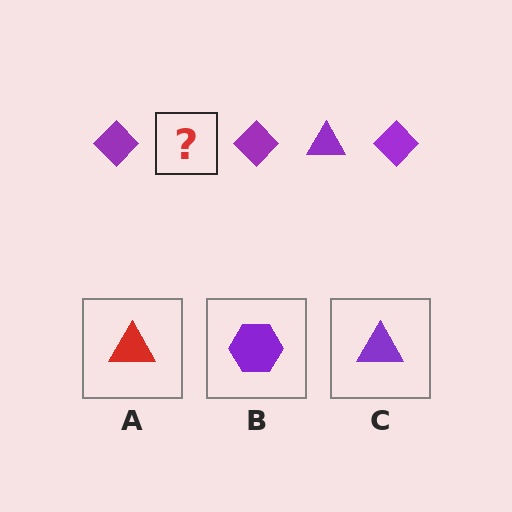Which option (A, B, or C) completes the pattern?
C.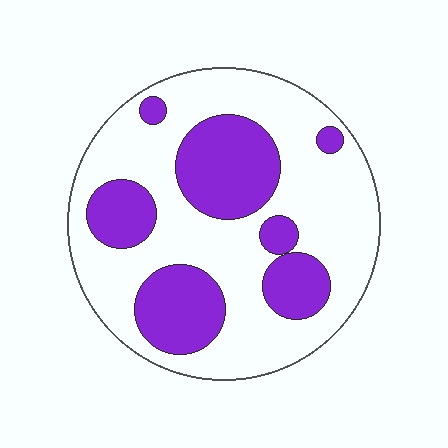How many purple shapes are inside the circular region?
7.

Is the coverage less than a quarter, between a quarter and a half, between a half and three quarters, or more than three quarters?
Between a quarter and a half.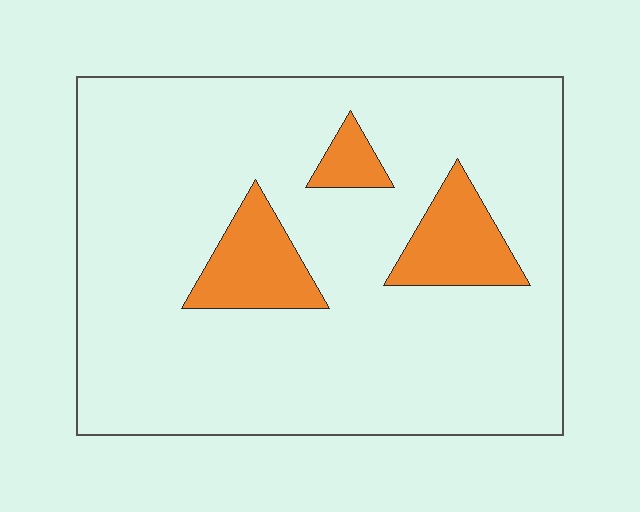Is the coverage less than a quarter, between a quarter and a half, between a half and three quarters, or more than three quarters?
Less than a quarter.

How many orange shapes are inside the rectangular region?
3.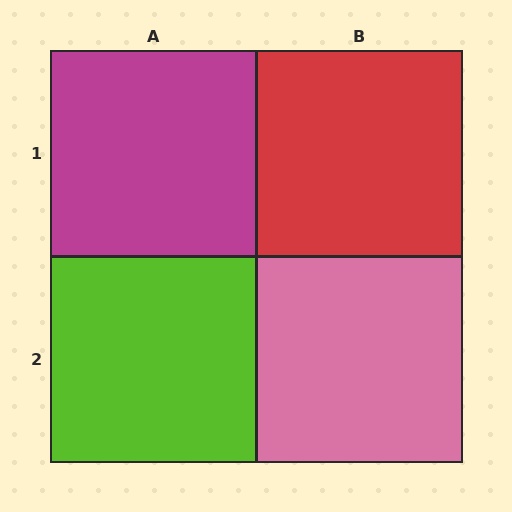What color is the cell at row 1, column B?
Red.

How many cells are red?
1 cell is red.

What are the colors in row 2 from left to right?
Lime, pink.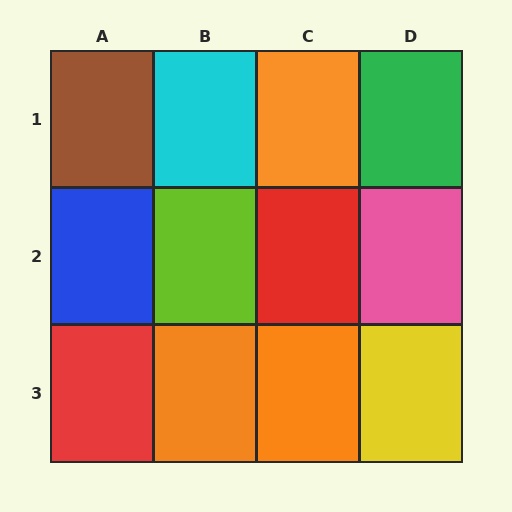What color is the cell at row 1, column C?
Orange.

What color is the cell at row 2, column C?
Red.